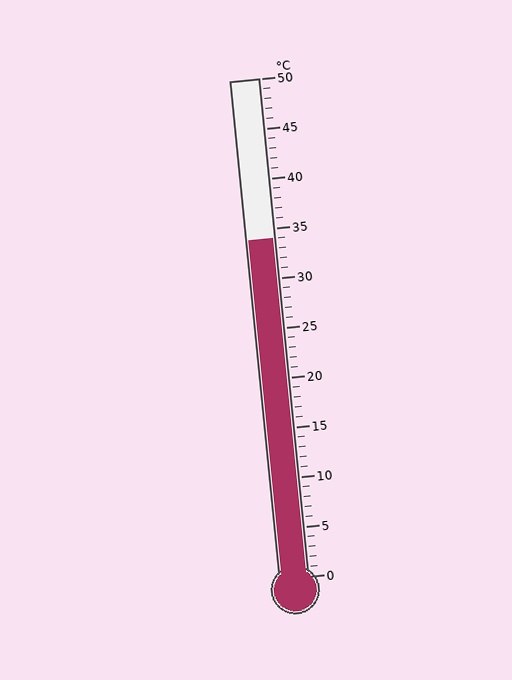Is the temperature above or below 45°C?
The temperature is below 45°C.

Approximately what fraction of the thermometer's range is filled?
The thermometer is filled to approximately 70% of its range.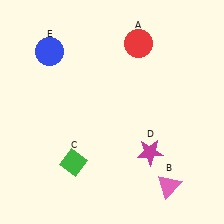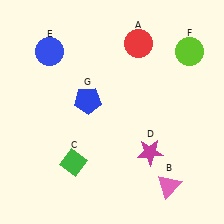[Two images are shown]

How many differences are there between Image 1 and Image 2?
There are 2 differences between the two images.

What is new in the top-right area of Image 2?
A lime circle (F) was added in the top-right area of Image 2.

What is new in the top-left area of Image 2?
A blue pentagon (G) was added in the top-left area of Image 2.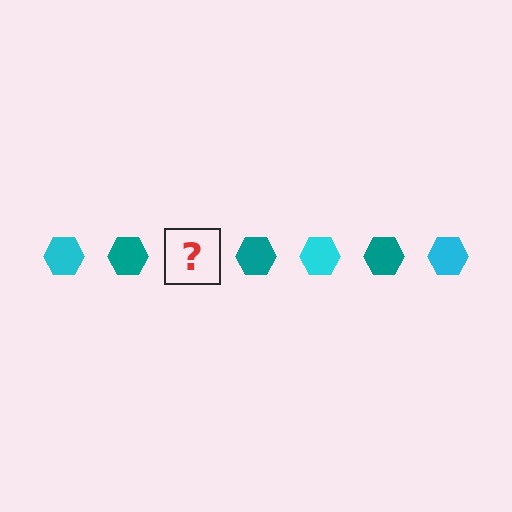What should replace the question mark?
The question mark should be replaced with a cyan hexagon.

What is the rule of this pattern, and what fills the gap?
The rule is that the pattern cycles through cyan, teal hexagons. The gap should be filled with a cyan hexagon.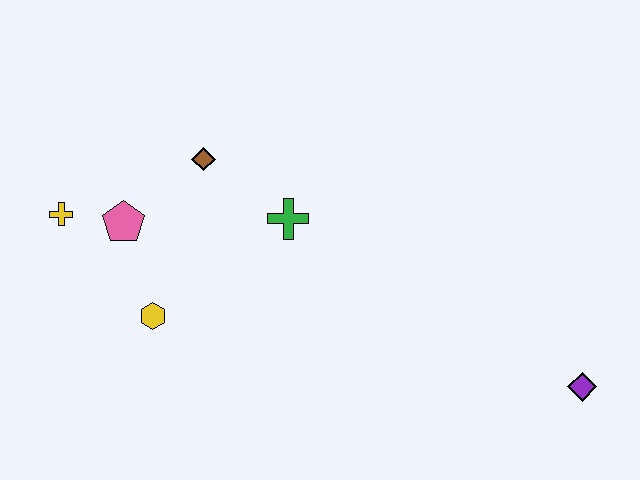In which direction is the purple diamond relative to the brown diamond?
The purple diamond is to the right of the brown diamond.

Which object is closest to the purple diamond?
The green cross is closest to the purple diamond.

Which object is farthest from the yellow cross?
The purple diamond is farthest from the yellow cross.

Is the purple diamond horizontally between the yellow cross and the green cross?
No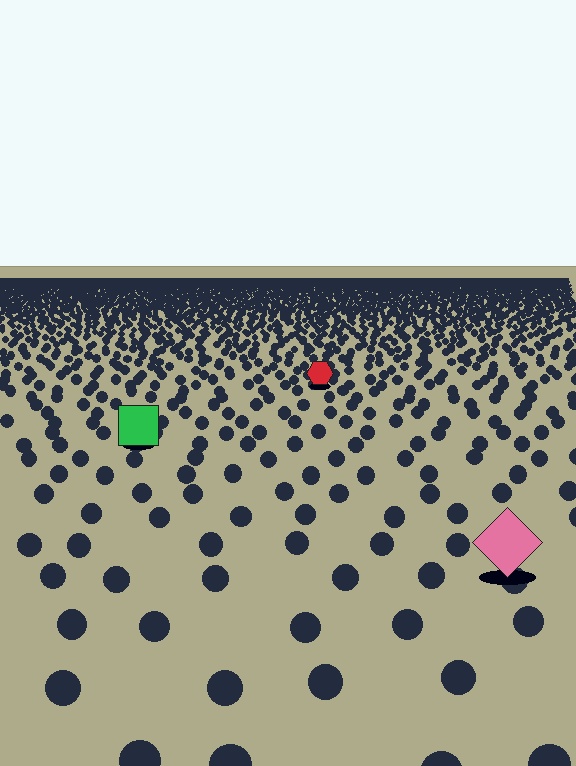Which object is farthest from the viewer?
The red hexagon is farthest from the viewer. It appears smaller and the ground texture around it is denser.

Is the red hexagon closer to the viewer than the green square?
No. The green square is closer — you can tell from the texture gradient: the ground texture is coarser near it.